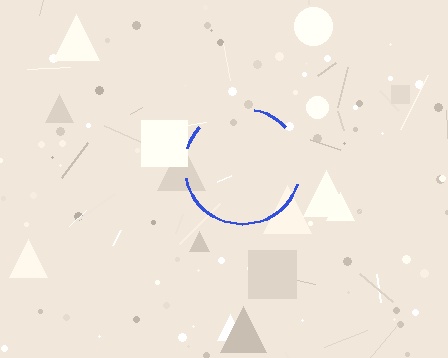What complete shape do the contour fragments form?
The contour fragments form a circle.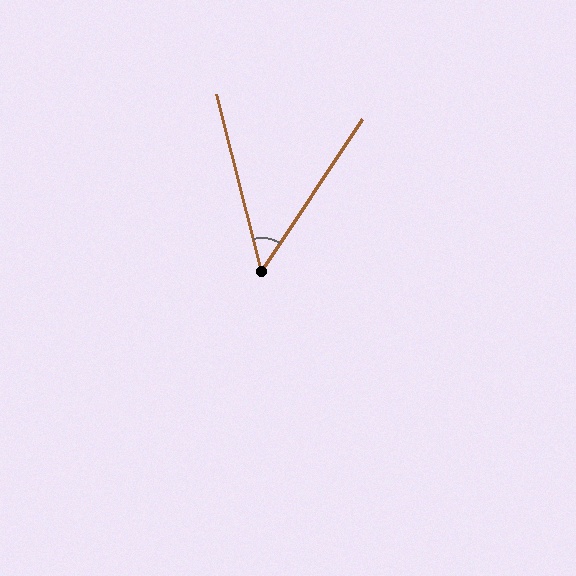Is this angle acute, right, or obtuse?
It is acute.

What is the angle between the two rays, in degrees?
Approximately 48 degrees.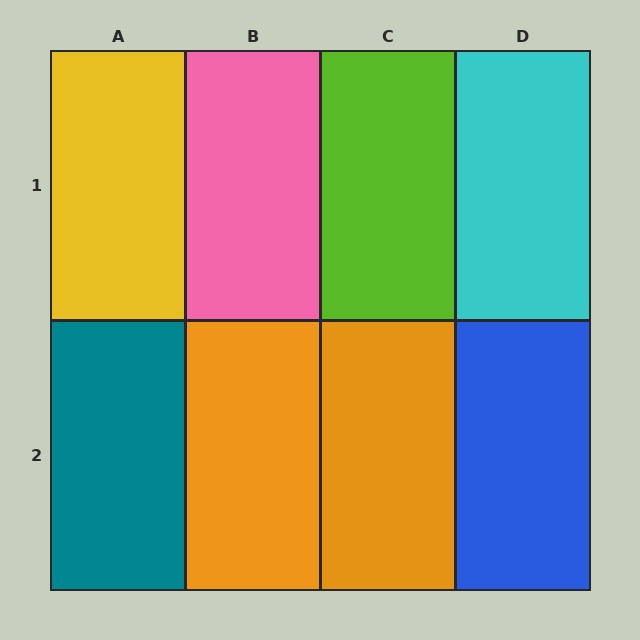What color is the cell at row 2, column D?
Blue.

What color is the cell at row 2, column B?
Orange.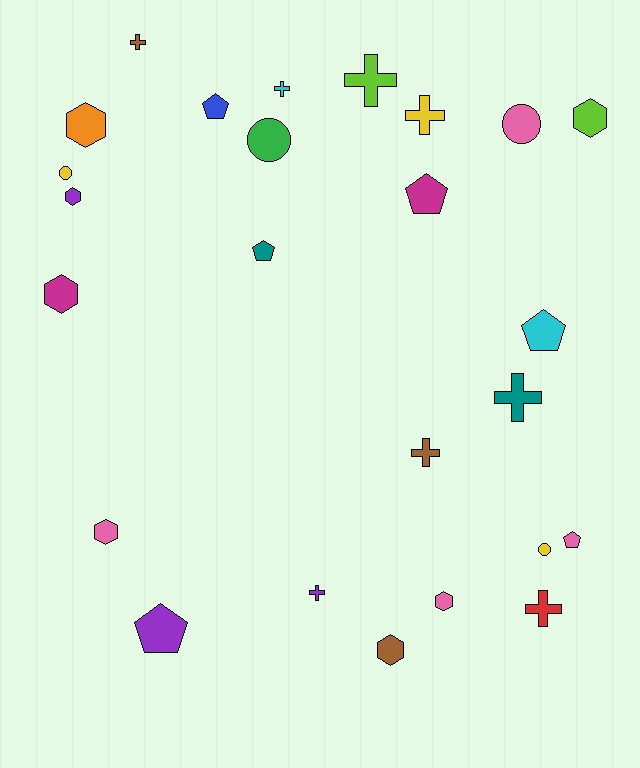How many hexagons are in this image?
There are 7 hexagons.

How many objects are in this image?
There are 25 objects.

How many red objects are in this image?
There is 1 red object.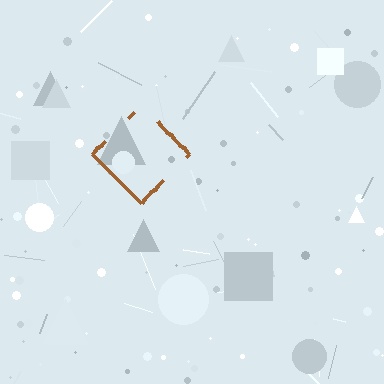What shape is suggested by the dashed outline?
The dashed outline suggests a diamond.